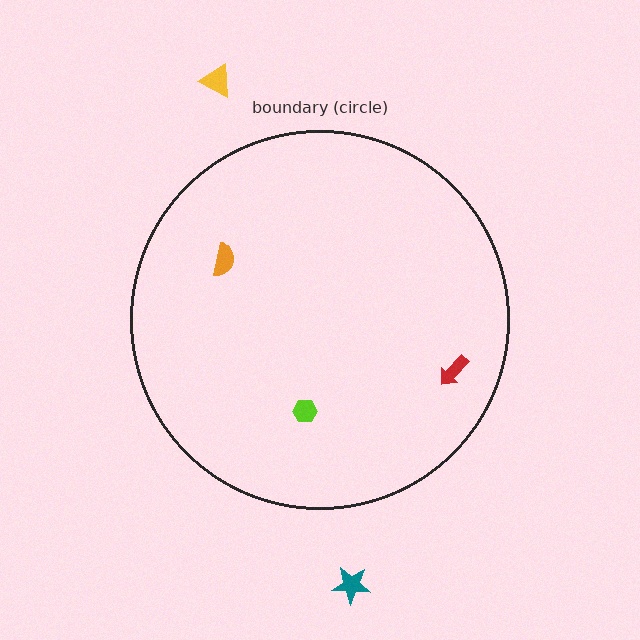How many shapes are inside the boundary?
3 inside, 2 outside.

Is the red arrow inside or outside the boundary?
Inside.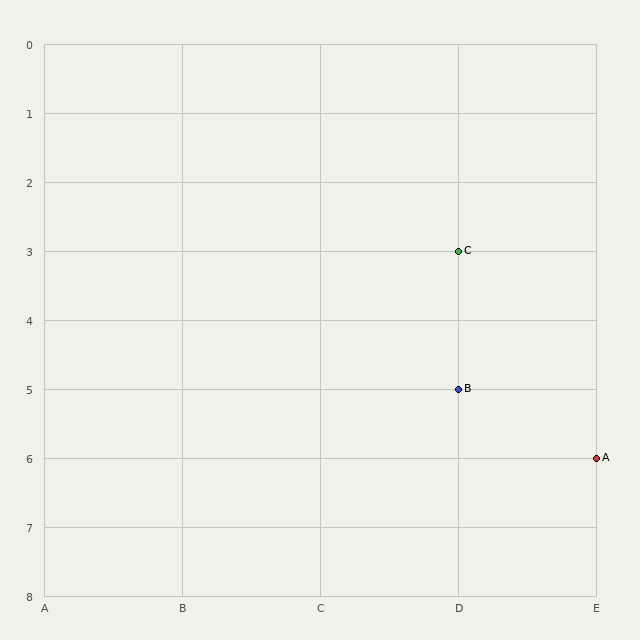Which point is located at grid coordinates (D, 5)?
Point B is at (D, 5).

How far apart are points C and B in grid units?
Points C and B are 2 rows apart.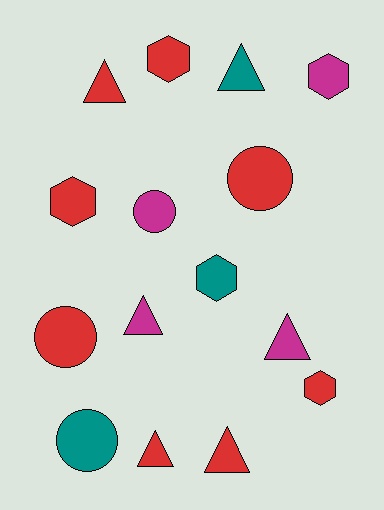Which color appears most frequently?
Red, with 8 objects.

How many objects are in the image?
There are 15 objects.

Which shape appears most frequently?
Triangle, with 6 objects.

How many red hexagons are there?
There are 3 red hexagons.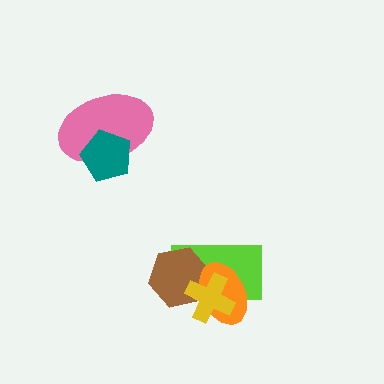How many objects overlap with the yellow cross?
3 objects overlap with the yellow cross.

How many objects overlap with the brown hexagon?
3 objects overlap with the brown hexagon.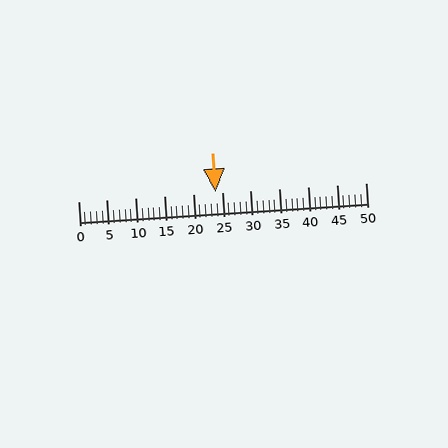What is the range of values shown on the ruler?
The ruler shows values from 0 to 50.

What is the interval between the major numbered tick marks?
The major tick marks are spaced 5 units apart.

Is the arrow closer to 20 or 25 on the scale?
The arrow is closer to 25.